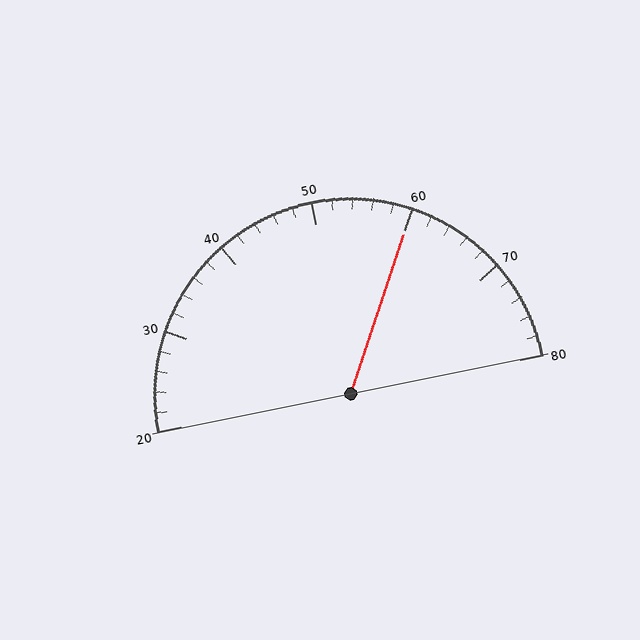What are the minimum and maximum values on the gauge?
The gauge ranges from 20 to 80.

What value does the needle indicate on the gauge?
The needle indicates approximately 60.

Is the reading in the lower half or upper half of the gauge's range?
The reading is in the upper half of the range (20 to 80).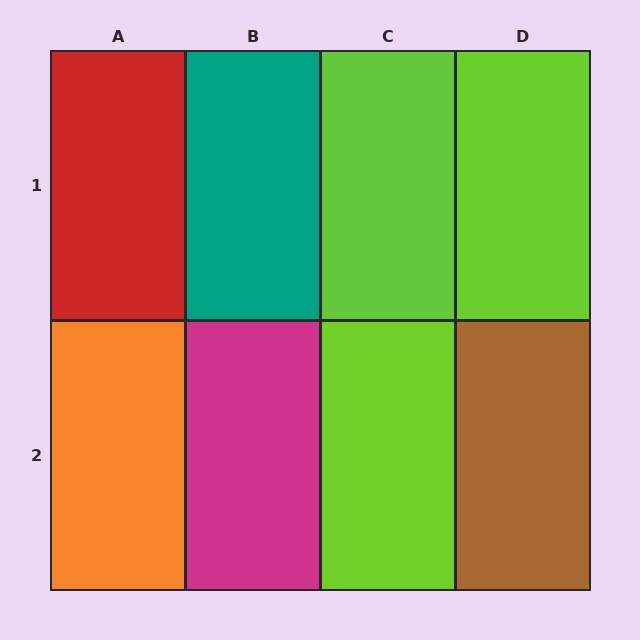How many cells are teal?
1 cell is teal.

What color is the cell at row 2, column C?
Lime.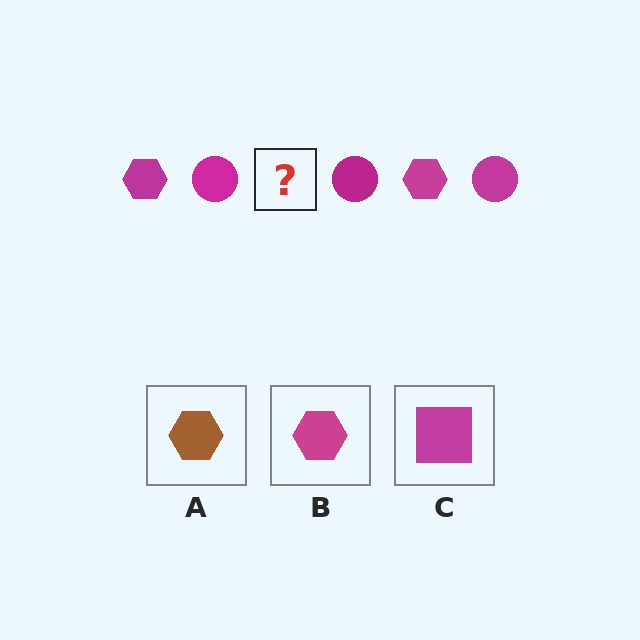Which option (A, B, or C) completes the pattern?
B.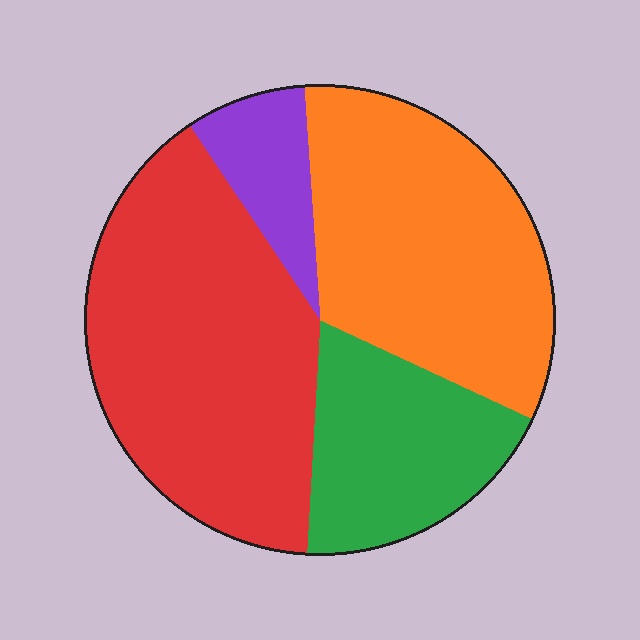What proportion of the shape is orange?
Orange takes up about one third (1/3) of the shape.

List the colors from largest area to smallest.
From largest to smallest: red, orange, green, purple.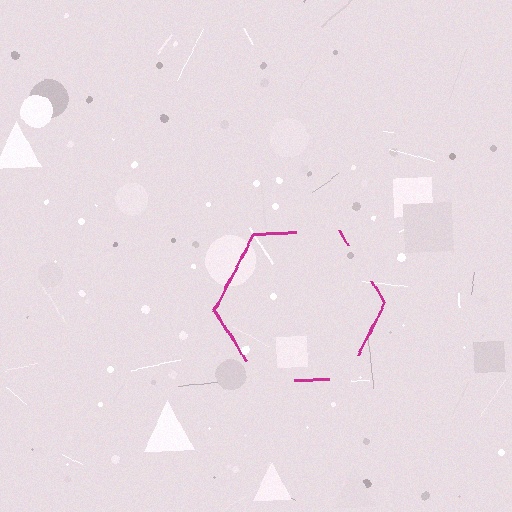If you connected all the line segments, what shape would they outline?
They would outline a hexagon.